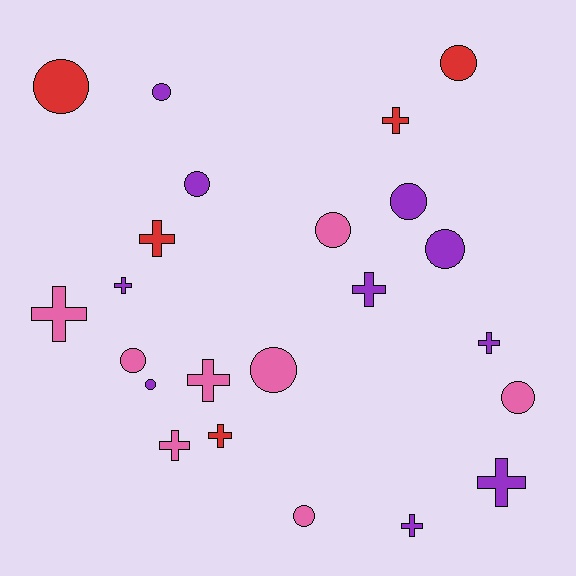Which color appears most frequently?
Purple, with 10 objects.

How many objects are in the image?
There are 23 objects.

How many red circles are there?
There are 2 red circles.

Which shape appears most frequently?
Circle, with 12 objects.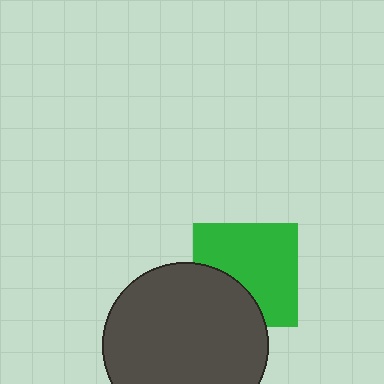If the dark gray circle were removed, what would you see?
You would see the complete green square.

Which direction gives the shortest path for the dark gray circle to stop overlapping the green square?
Moving toward the lower-left gives the shortest separation.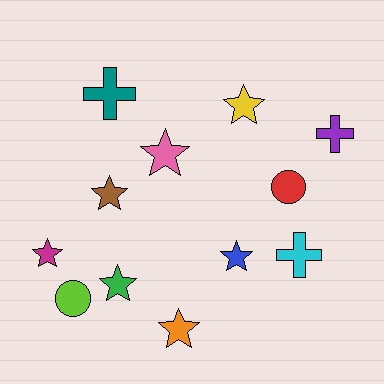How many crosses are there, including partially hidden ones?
There are 3 crosses.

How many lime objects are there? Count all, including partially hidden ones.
There is 1 lime object.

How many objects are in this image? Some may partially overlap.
There are 12 objects.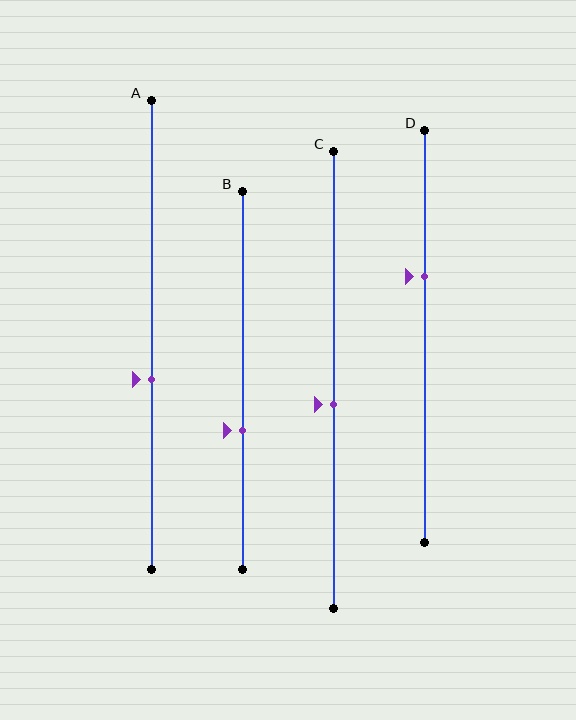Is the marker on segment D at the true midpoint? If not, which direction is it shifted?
No, the marker on segment D is shifted upward by about 14% of the segment length.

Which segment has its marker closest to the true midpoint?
Segment C has its marker closest to the true midpoint.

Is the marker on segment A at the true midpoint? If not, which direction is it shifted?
No, the marker on segment A is shifted downward by about 10% of the segment length.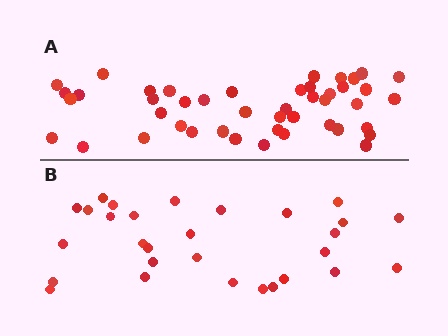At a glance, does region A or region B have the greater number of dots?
Region A (the top region) has more dots.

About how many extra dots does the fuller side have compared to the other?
Region A has approximately 15 more dots than region B.